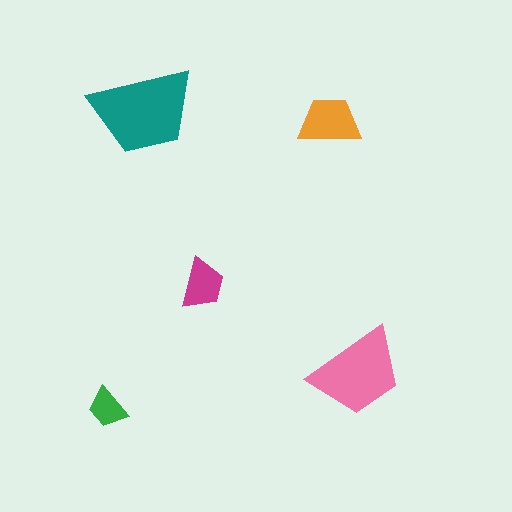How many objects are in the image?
There are 5 objects in the image.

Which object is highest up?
The teal trapezoid is topmost.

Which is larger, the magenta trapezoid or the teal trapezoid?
The teal one.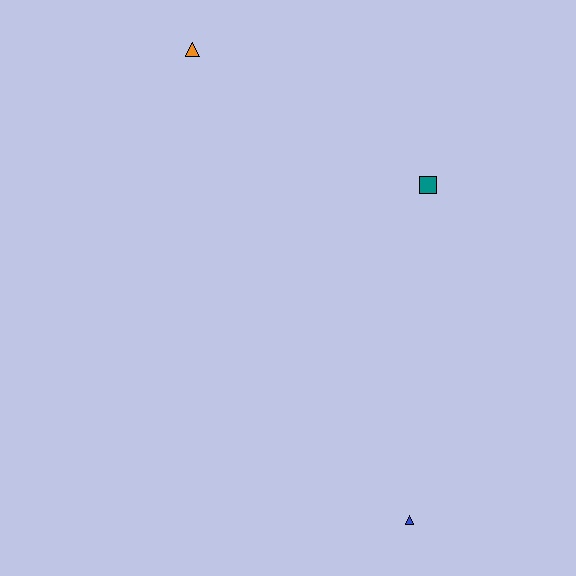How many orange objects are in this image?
There is 1 orange object.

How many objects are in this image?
There are 3 objects.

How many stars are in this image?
There are no stars.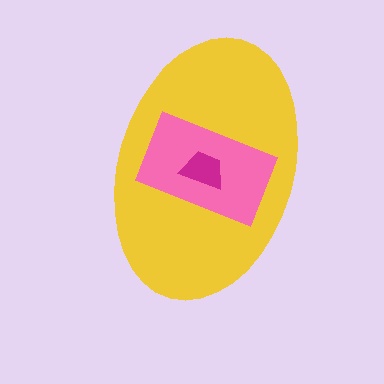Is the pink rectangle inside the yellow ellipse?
Yes.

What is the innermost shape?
The magenta trapezoid.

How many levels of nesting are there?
3.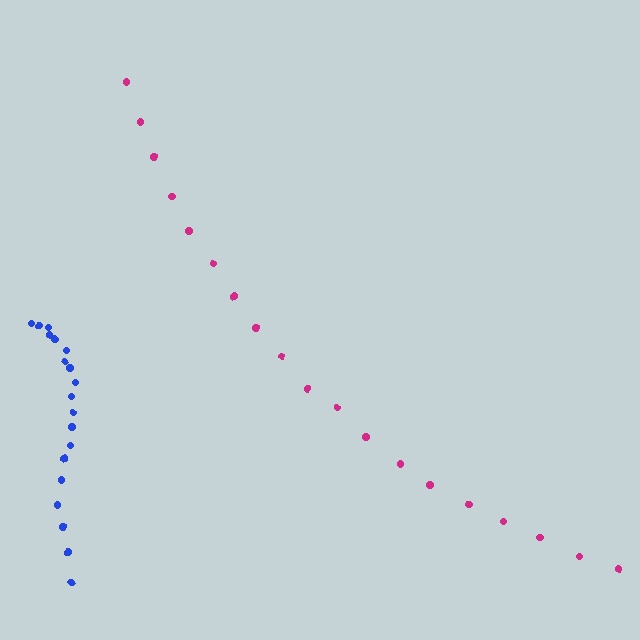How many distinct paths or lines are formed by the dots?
There are 2 distinct paths.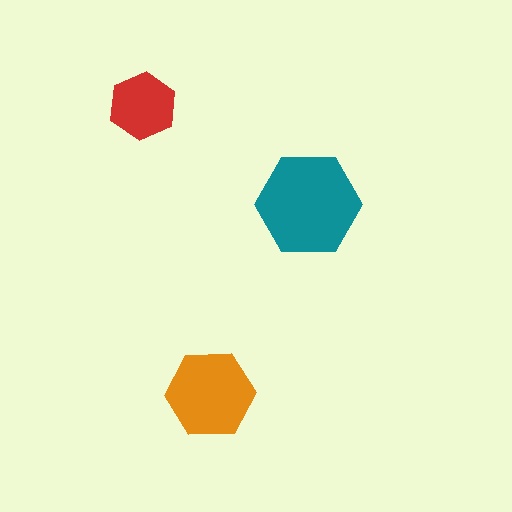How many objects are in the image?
There are 3 objects in the image.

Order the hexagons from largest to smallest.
the teal one, the orange one, the red one.